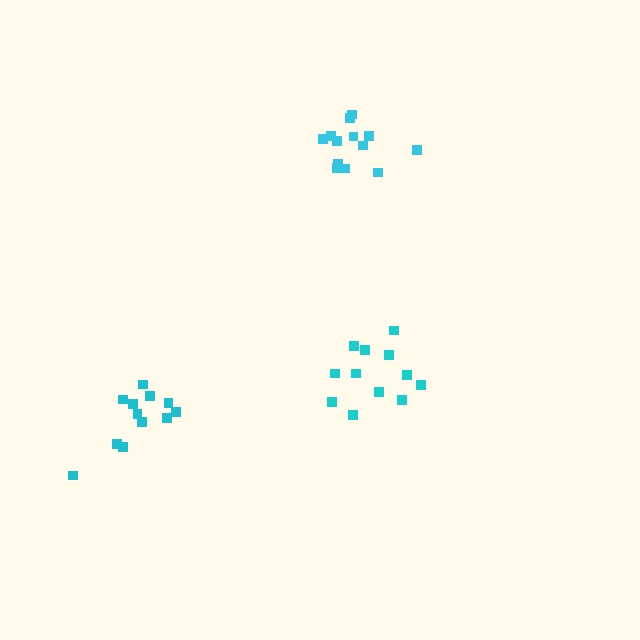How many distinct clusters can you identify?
There are 3 distinct clusters.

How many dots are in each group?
Group 1: 12 dots, Group 2: 13 dots, Group 3: 12 dots (37 total).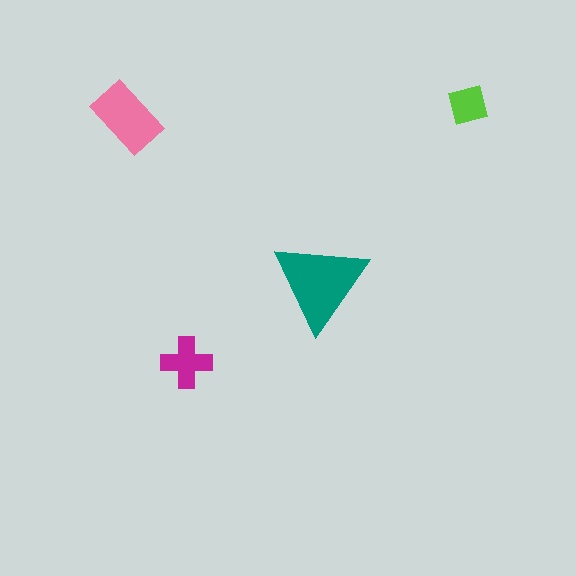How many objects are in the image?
There are 4 objects in the image.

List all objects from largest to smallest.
The teal triangle, the pink rectangle, the magenta cross, the lime square.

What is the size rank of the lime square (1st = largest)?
4th.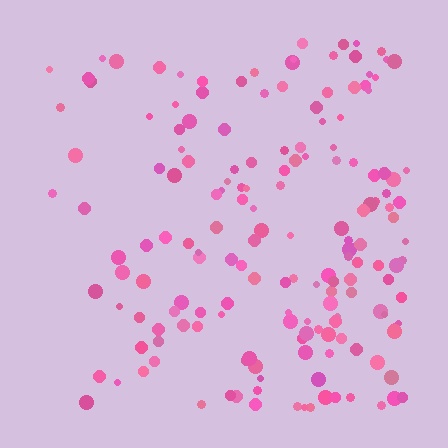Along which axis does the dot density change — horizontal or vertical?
Horizontal.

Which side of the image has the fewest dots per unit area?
The left.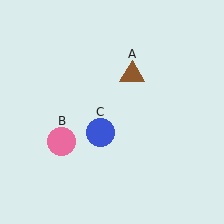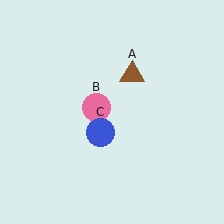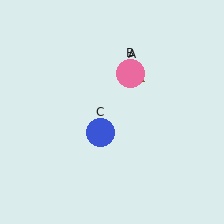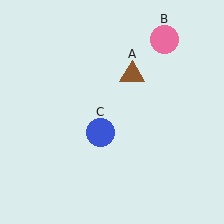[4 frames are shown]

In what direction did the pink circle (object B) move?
The pink circle (object B) moved up and to the right.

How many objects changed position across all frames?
1 object changed position: pink circle (object B).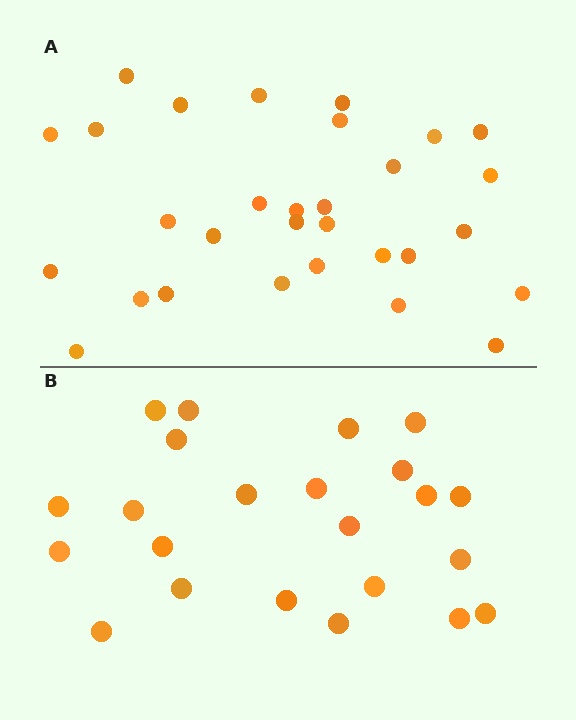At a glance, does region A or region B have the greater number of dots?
Region A (the top region) has more dots.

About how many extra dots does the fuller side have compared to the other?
Region A has roughly 8 or so more dots than region B.